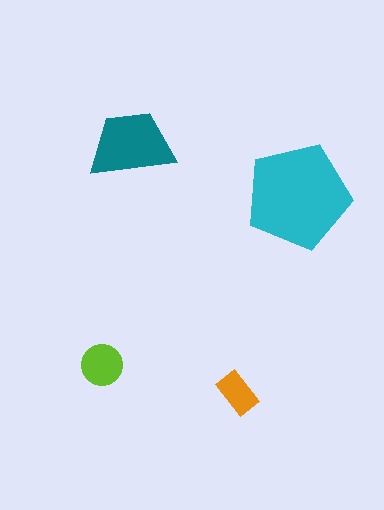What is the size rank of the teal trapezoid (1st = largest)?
2nd.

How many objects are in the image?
There are 4 objects in the image.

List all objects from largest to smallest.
The cyan pentagon, the teal trapezoid, the lime circle, the orange rectangle.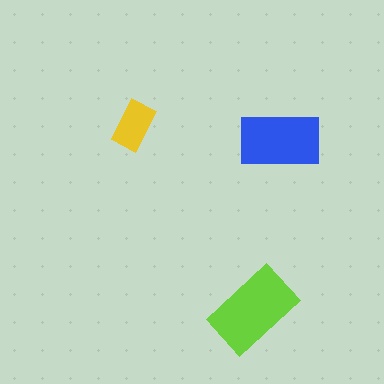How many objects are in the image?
There are 3 objects in the image.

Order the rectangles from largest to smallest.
the lime one, the blue one, the yellow one.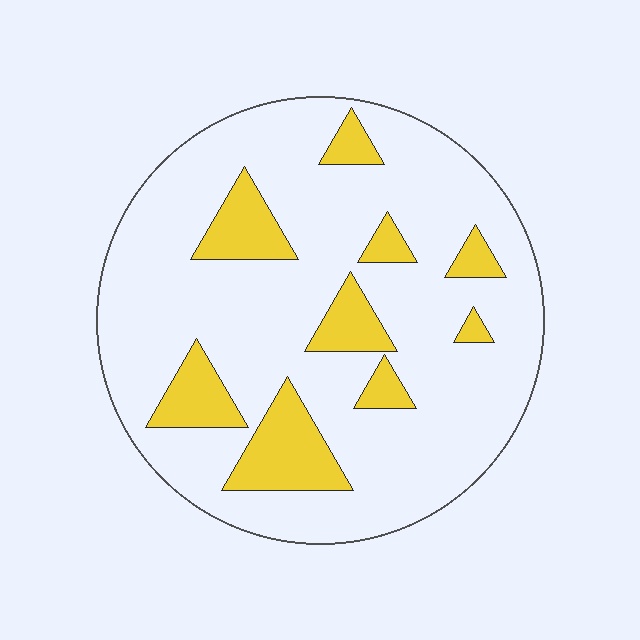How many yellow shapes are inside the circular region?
9.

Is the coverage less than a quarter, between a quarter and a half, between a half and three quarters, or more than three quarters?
Less than a quarter.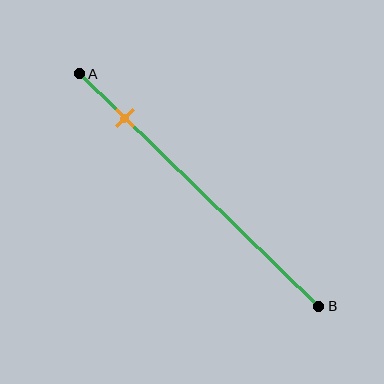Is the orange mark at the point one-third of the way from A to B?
No, the mark is at about 20% from A, not at the 33% one-third point.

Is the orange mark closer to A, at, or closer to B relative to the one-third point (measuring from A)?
The orange mark is closer to point A than the one-third point of segment AB.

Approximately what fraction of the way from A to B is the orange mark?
The orange mark is approximately 20% of the way from A to B.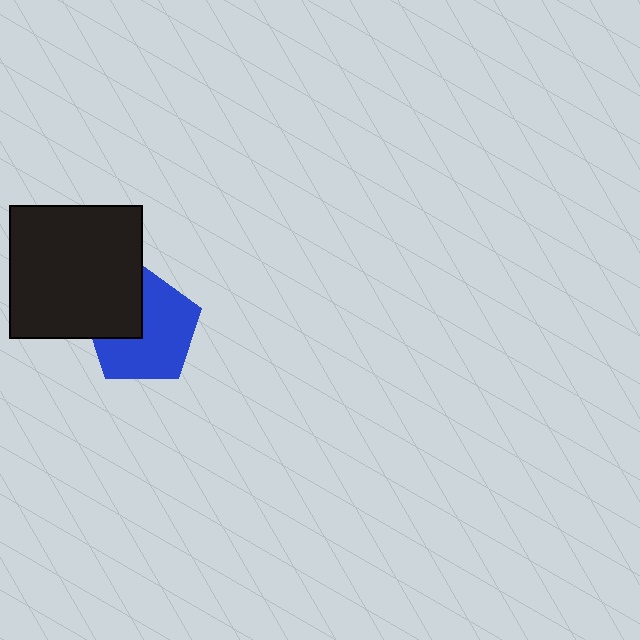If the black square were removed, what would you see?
You would see the complete blue pentagon.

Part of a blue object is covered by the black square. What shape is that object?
It is a pentagon.